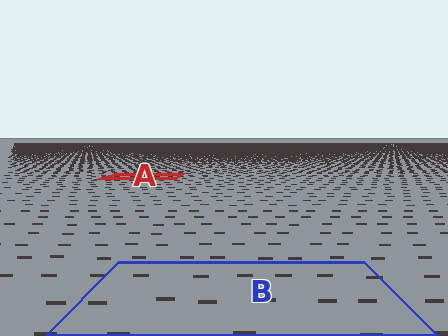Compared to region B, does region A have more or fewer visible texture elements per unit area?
Region A has more texture elements per unit area — they are packed more densely because it is farther away.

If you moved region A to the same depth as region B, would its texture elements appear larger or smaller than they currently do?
They would appear larger. At a closer depth, the same texture elements are projected at a bigger on-screen size.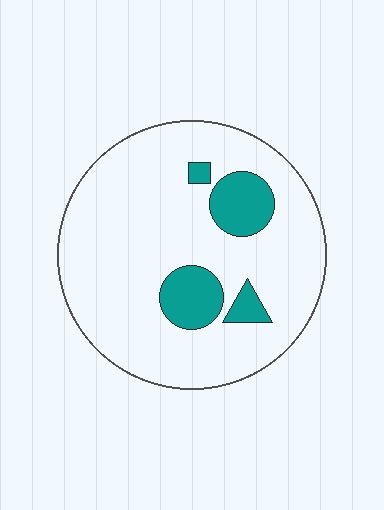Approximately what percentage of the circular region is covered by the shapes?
Approximately 15%.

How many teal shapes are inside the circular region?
4.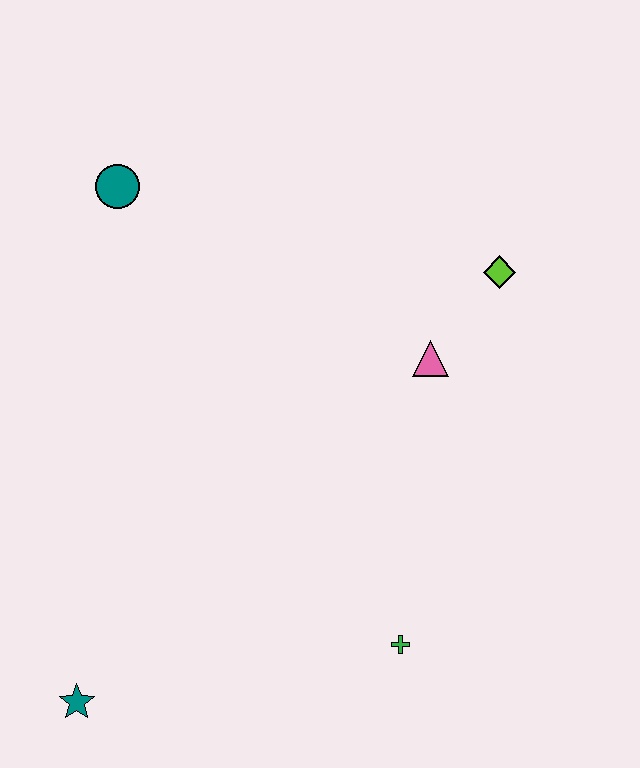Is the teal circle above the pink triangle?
Yes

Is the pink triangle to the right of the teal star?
Yes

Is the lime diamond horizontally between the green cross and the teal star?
No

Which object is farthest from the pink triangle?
The teal star is farthest from the pink triangle.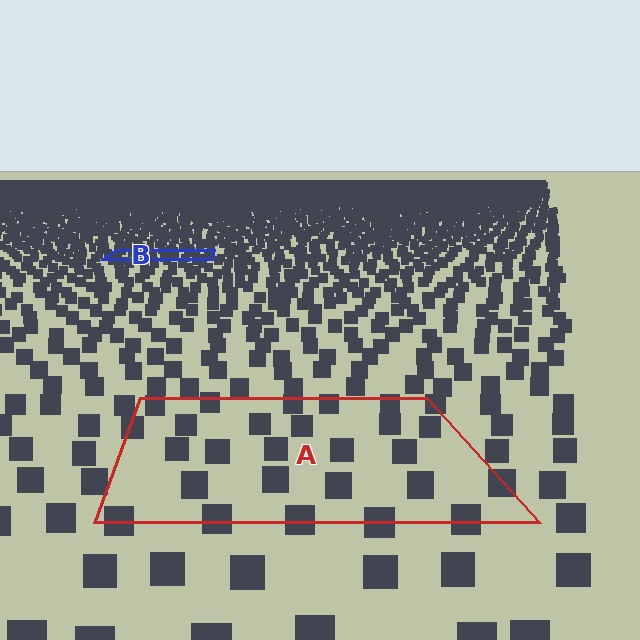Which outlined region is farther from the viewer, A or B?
Region B is farther from the viewer — the texture elements inside it appear smaller and more densely packed.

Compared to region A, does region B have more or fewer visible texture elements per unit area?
Region B has more texture elements per unit area — they are packed more densely because it is farther away.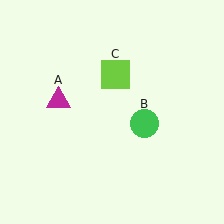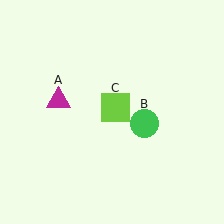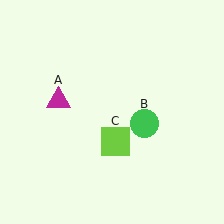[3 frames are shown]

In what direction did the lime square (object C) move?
The lime square (object C) moved down.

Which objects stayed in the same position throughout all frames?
Magenta triangle (object A) and green circle (object B) remained stationary.